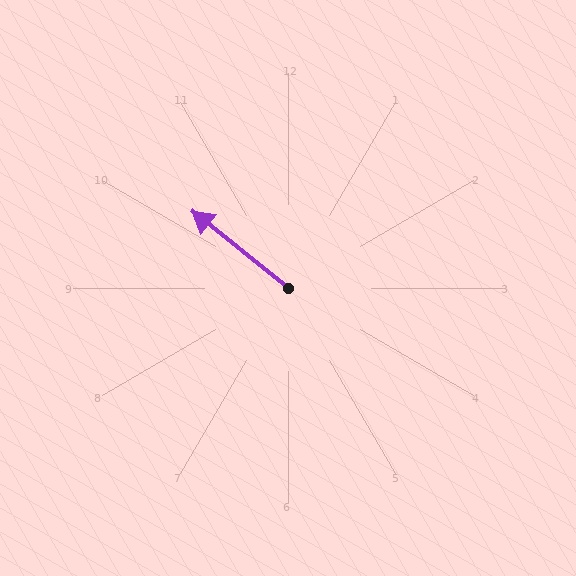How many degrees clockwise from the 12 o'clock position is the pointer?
Approximately 309 degrees.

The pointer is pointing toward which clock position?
Roughly 10 o'clock.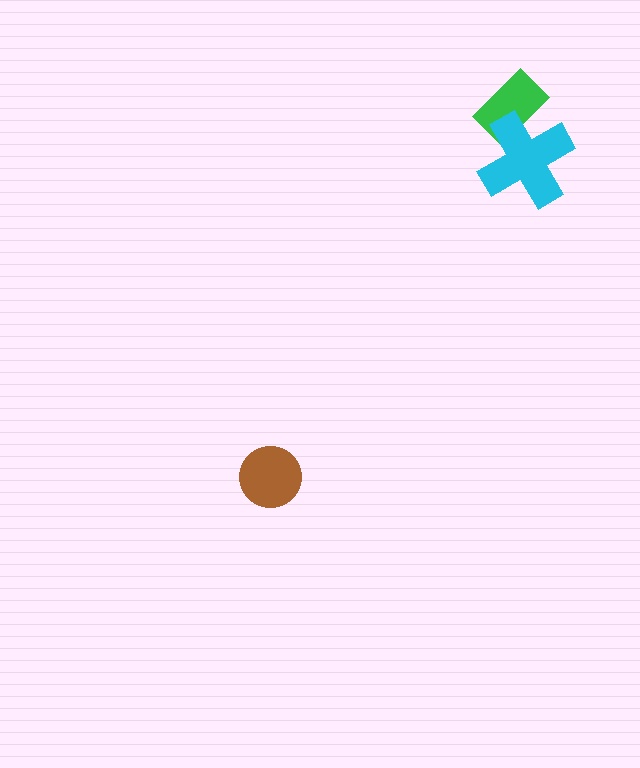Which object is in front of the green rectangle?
The cyan cross is in front of the green rectangle.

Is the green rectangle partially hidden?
Yes, it is partially covered by another shape.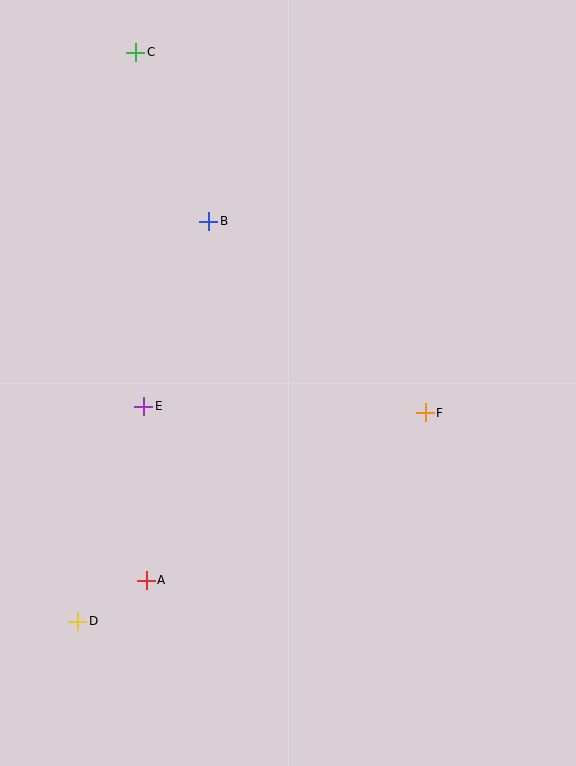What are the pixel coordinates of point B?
Point B is at (209, 221).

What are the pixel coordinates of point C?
Point C is at (136, 52).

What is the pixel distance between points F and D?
The distance between F and D is 405 pixels.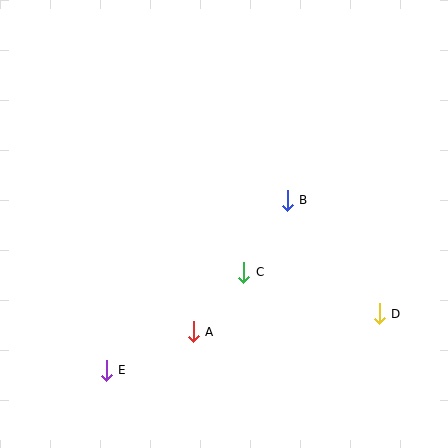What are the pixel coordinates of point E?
Point E is at (106, 370).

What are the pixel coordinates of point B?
Point B is at (287, 200).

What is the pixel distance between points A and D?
The distance between A and D is 187 pixels.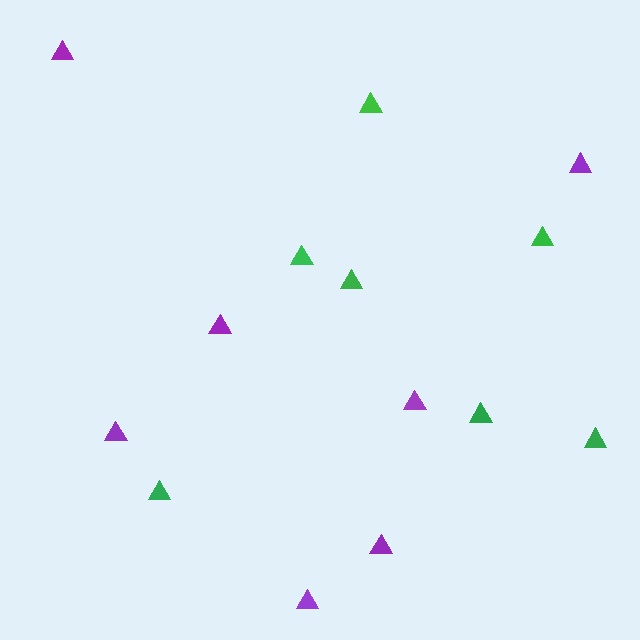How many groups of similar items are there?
There are 2 groups: one group of purple triangles (7) and one group of green triangles (7).